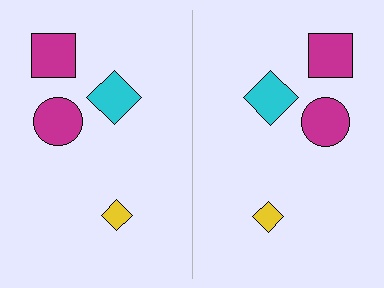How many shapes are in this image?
There are 8 shapes in this image.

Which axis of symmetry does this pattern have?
The pattern has a vertical axis of symmetry running through the center of the image.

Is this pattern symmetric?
Yes, this pattern has bilateral (reflection) symmetry.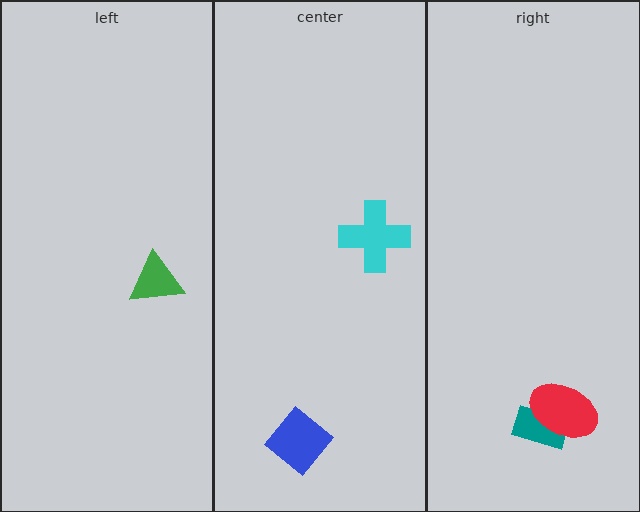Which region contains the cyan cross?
The center region.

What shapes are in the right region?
The teal rectangle, the red ellipse.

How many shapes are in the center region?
2.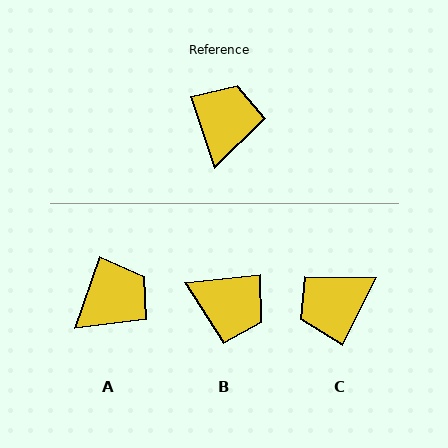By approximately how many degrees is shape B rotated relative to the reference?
Approximately 102 degrees clockwise.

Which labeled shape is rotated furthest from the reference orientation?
C, about 134 degrees away.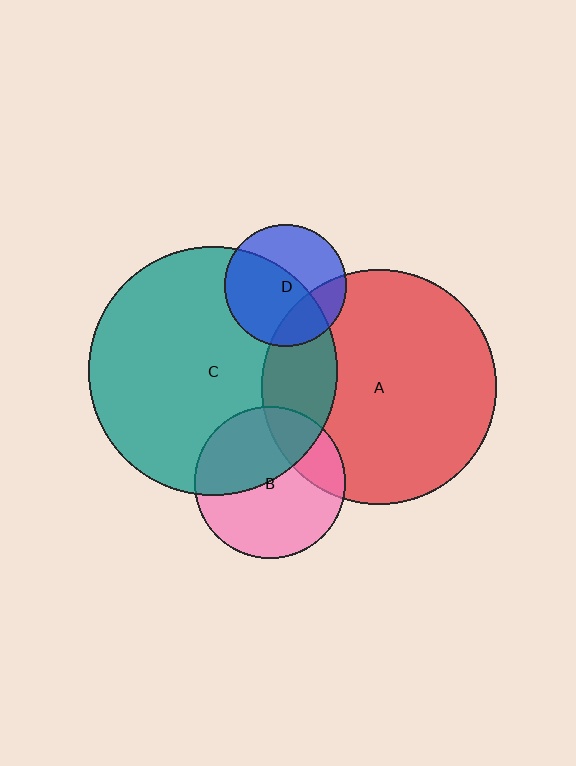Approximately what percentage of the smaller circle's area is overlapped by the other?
Approximately 25%.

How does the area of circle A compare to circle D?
Approximately 3.7 times.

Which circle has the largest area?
Circle C (teal).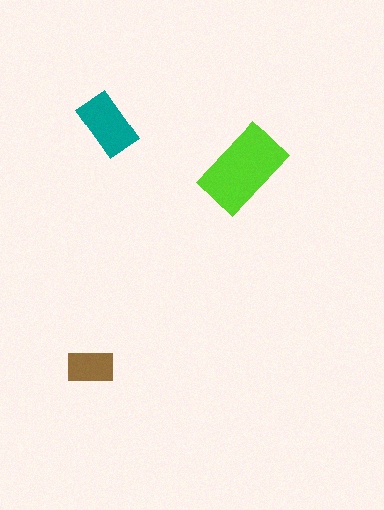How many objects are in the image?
There are 3 objects in the image.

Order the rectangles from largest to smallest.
the lime one, the teal one, the brown one.